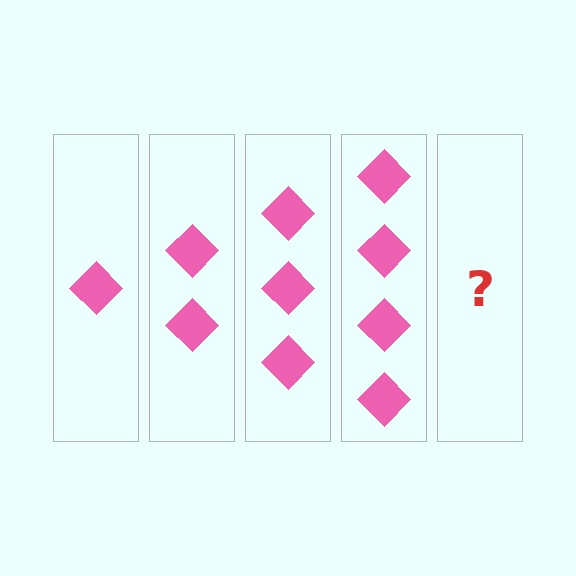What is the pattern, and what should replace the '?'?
The pattern is that each step adds one more diamond. The '?' should be 5 diamonds.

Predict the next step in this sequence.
The next step is 5 diamonds.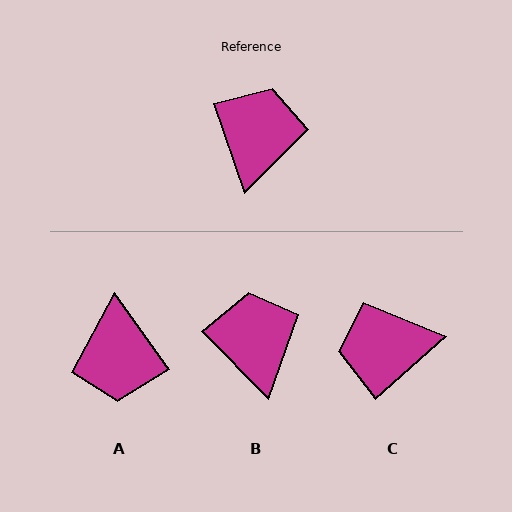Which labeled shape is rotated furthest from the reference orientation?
A, about 163 degrees away.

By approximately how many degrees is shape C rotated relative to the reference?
Approximately 112 degrees counter-clockwise.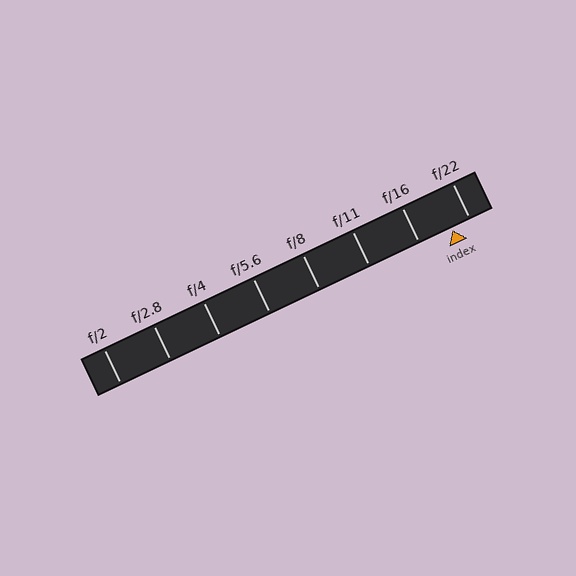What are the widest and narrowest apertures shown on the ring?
The widest aperture shown is f/2 and the narrowest is f/22.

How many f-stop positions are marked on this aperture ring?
There are 8 f-stop positions marked.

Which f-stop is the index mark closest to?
The index mark is closest to f/22.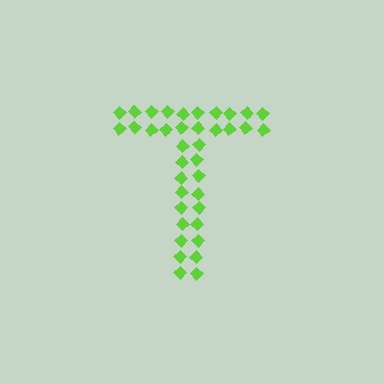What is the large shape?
The large shape is the letter T.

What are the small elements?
The small elements are diamonds.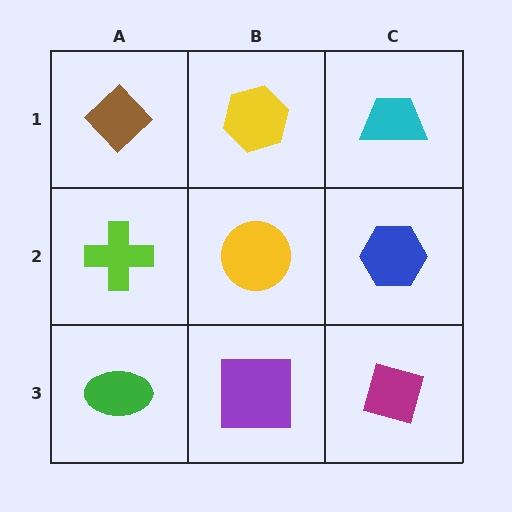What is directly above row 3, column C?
A blue hexagon.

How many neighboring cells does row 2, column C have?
3.